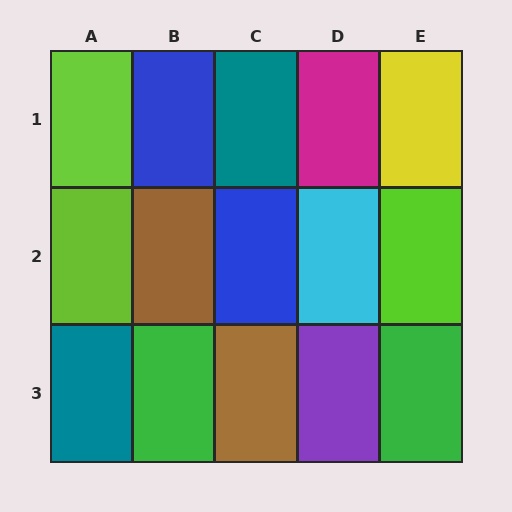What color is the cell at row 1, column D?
Magenta.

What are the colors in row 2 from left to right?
Lime, brown, blue, cyan, lime.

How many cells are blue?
2 cells are blue.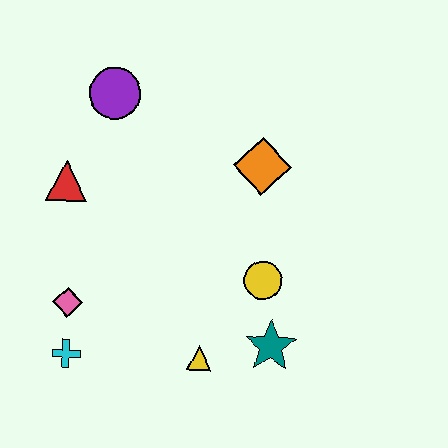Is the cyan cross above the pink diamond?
No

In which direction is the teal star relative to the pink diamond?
The teal star is to the right of the pink diamond.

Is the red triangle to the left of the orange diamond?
Yes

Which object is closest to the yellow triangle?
The teal star is closest to the yellow triangle.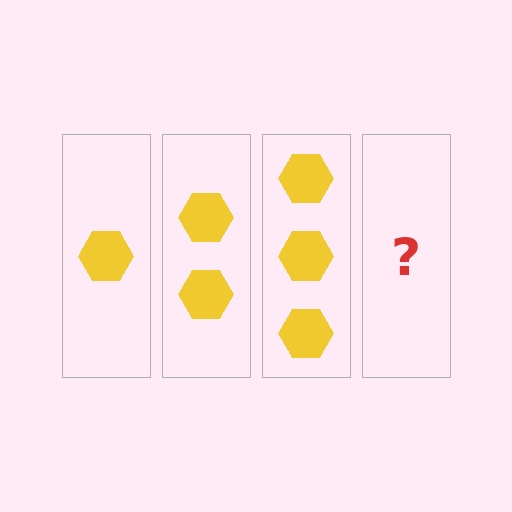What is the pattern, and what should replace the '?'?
The pattern is that each step adds one more hexagon. The '?' should be 4 hexagons.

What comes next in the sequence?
The next element should be 4 hexagons.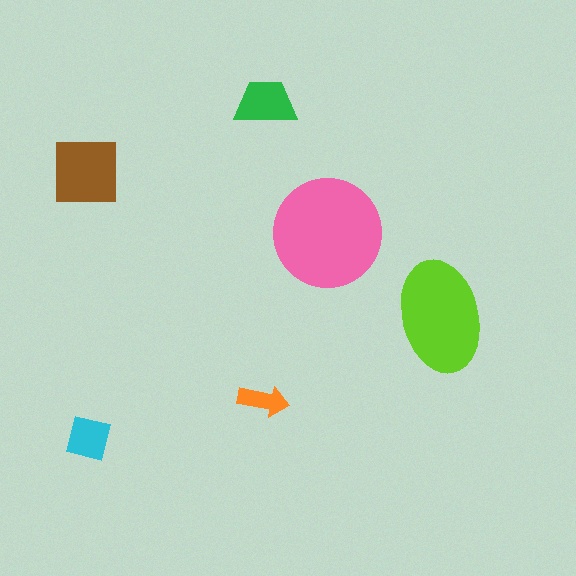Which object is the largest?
The pink circle.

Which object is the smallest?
The orange arrow.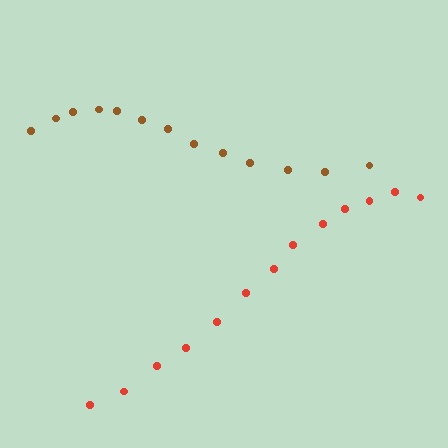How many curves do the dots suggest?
There are 2 distinct paths.